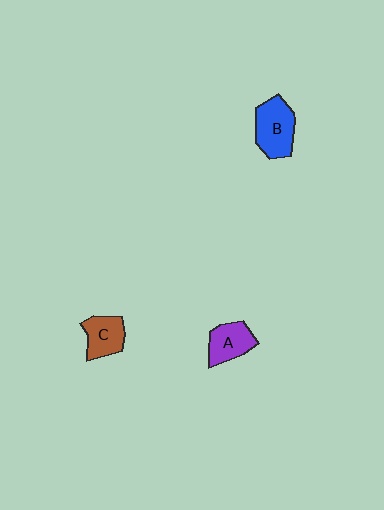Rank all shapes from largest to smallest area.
From largest to smallest: B (blue), A (purple), C (brown).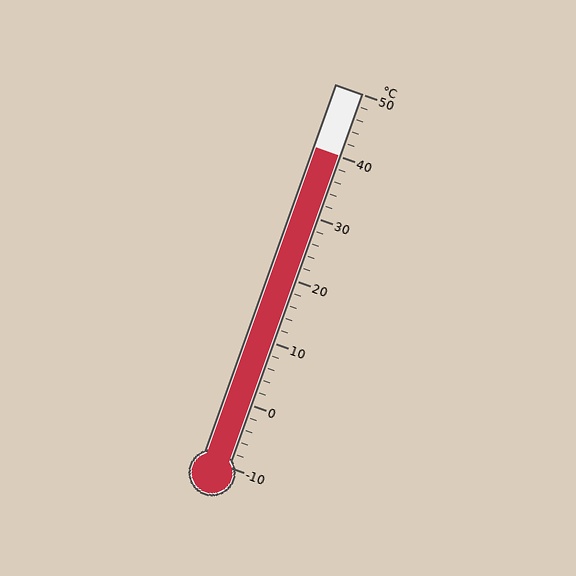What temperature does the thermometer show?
The thermometer shows approximately 40°C.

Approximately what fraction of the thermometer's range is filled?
The thermometer is filled to approximately 85% of its range.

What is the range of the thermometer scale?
The thermometer scale ranges from -10°C to 50°C.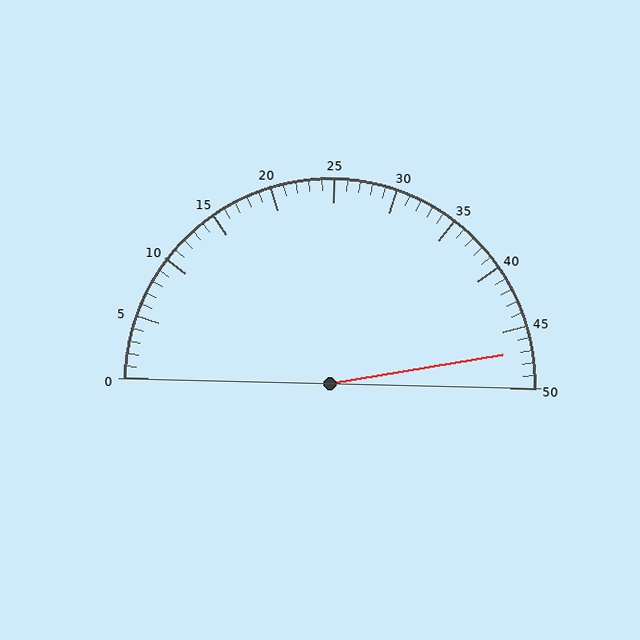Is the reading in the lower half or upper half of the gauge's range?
The reading is in the upper half of the range (0 to 50).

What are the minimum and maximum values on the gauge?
The gauge ranges from 0 to 50.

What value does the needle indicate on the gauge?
The needle indicates approximately 47.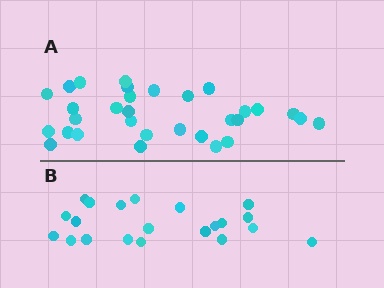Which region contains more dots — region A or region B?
Region A (the top region) has more dots.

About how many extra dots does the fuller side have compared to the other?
Region A has roughly 10 or so more dots than region B.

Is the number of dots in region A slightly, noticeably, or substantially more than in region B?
Region A has substantially more. The ratio is roughly 1.5 to 1.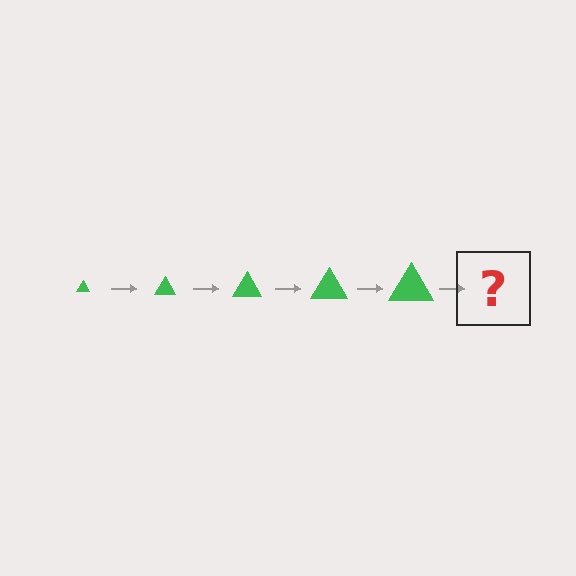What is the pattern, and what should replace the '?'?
The pattern is that the triangle gets progressively larger each step. The '?' should be a green triangle, larger than the previous one.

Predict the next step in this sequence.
The next step is a green triangle, larger than the previous one.